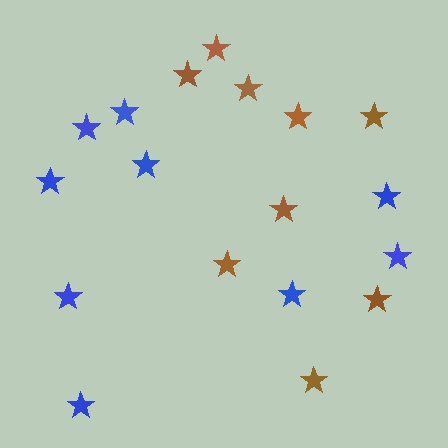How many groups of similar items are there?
There are 2 groups: one group of brown stars (9) and one group of blue stars (9).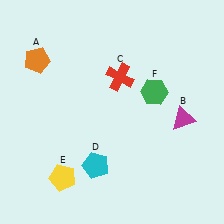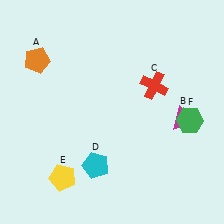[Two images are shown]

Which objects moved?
The objects that moved are: the red cross (C), the green hexagon (F).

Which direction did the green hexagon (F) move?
The green hexagon (F) moved right.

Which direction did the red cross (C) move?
The red cross (C) moved right.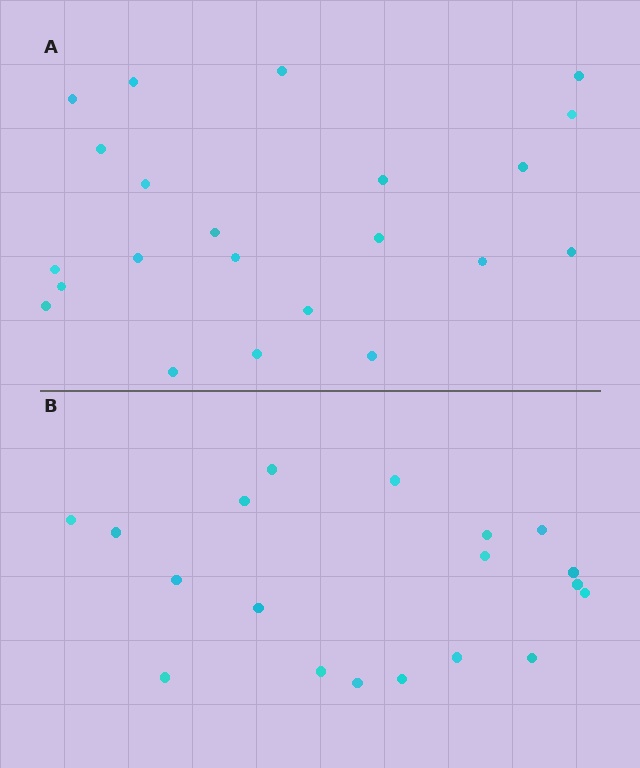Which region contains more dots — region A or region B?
Region A (the top region) has more dots.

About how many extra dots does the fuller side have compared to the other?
Region A has just a few more — roughly 2 or 3 more dots than region B.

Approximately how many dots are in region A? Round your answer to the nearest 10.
About 20 dots. (The exact count is 22, which rounds to 20.)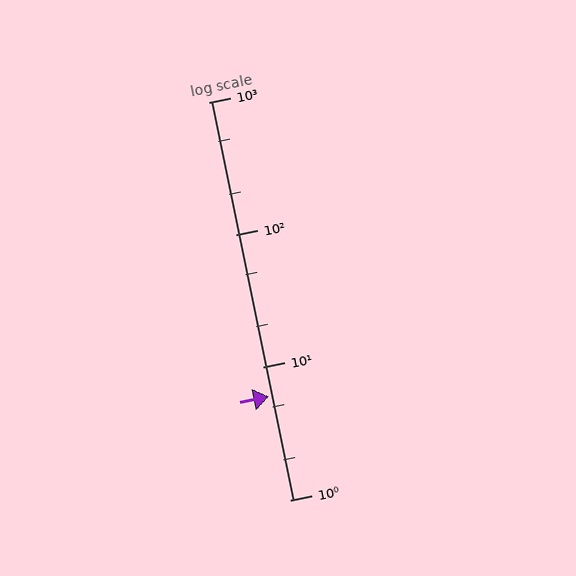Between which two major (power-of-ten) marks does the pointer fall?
The pointer is between 1 and 10.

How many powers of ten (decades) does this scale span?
The scale spans 3 decades, from 1 to 1000.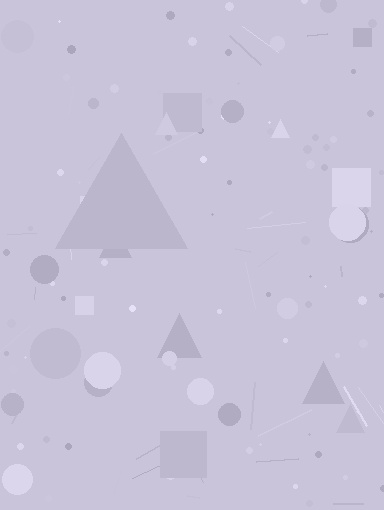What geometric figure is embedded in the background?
A triangle is embedded in the background.